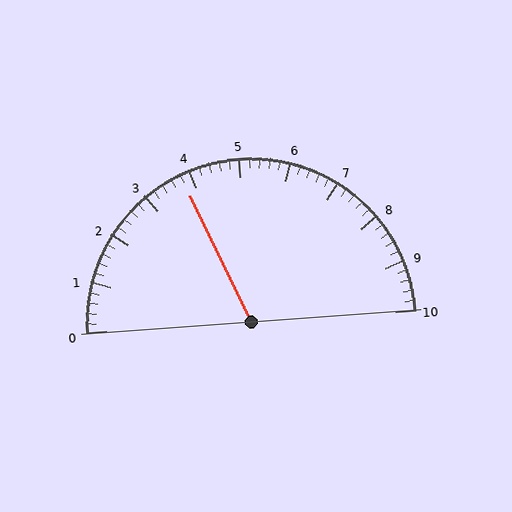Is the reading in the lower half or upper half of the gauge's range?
The reading is in the lower half of the range (0 to 10).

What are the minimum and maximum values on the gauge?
The gauge ranges from 0 to 10.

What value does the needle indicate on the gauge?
The needle indicates approximately 3.8.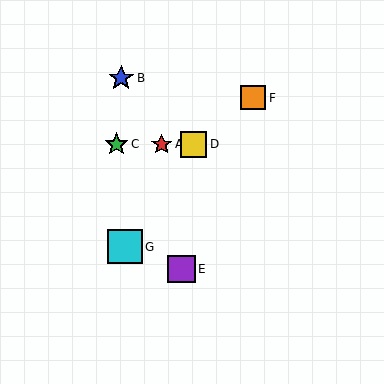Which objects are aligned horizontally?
Objects A, C, D are aligned horizontally.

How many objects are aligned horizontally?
3 objects (A, C, D) are aligned horizontally.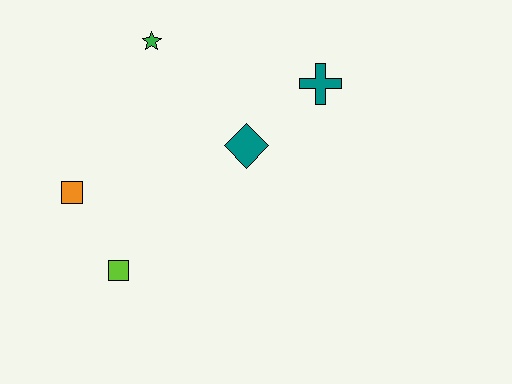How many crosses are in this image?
There is 1 cross.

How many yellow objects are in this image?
There are no yellow objects.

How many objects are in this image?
There are 5 objects.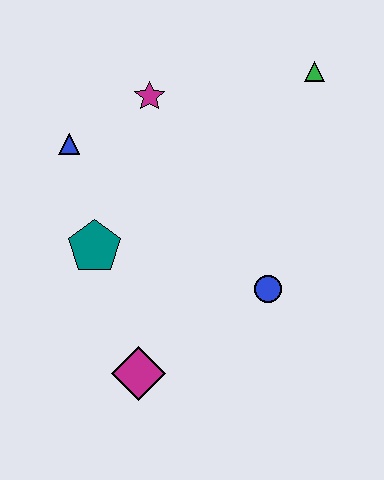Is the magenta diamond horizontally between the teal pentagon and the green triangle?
Yes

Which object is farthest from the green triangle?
The magenta diamond is farthest from the green triangle.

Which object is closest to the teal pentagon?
The blue triangle is closest to the teal pentagon.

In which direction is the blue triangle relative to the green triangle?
The blue triangle is to the left of the green triangle.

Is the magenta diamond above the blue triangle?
No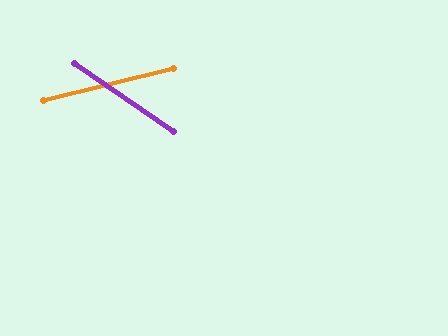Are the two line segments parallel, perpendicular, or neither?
Neither parallel nor perpendicular — they differ by about 48°.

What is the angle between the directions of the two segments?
Approximately 48 degrees.